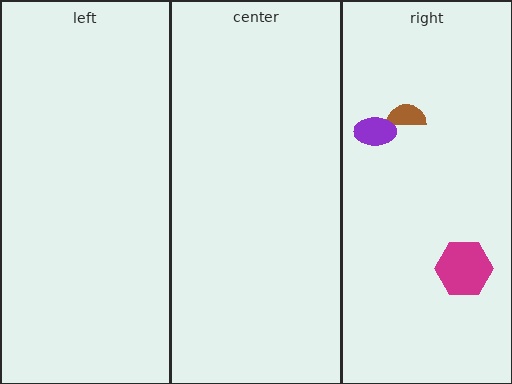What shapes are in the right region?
The brown semicircle, the purple ellipse, the magenta hexagon.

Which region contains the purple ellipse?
The right region.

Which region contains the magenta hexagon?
The right region.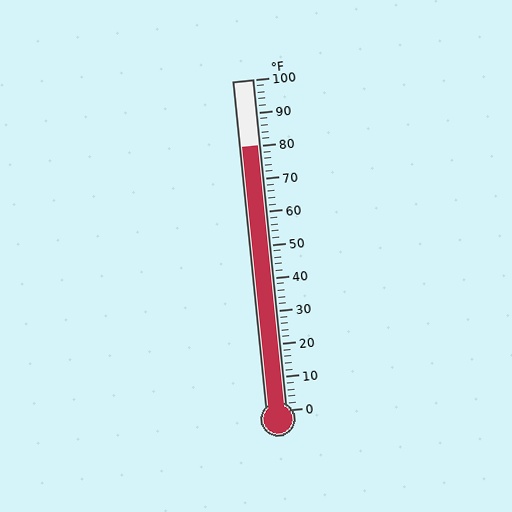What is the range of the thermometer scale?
The thermometer scale ranges from 0°F to 100°F.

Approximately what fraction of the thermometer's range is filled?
The thermometer is filled to approximately 80% of its range.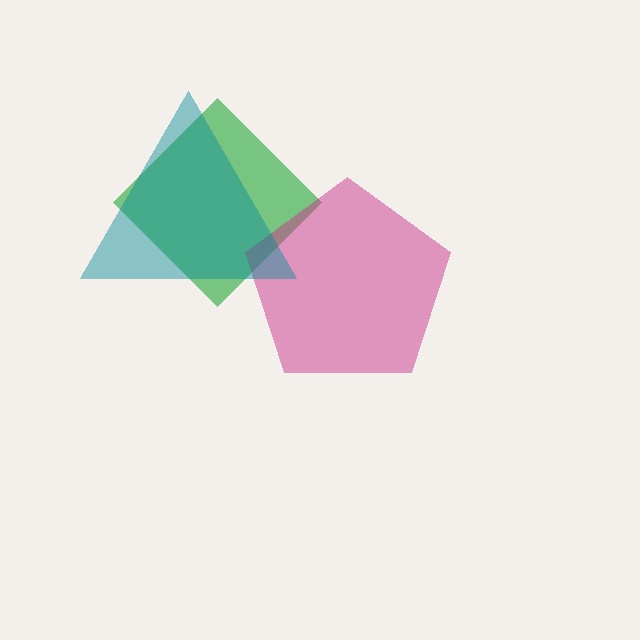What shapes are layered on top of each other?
The layered shapes are: a green diamond, a magenta pentagon, a teal triangle.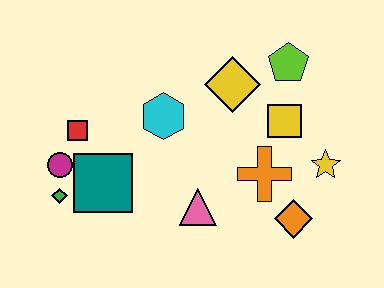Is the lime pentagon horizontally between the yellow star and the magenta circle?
Yes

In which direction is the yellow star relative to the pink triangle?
The yellow star is to the right of the pink triangle.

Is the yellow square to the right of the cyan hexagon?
Yes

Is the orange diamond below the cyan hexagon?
Yes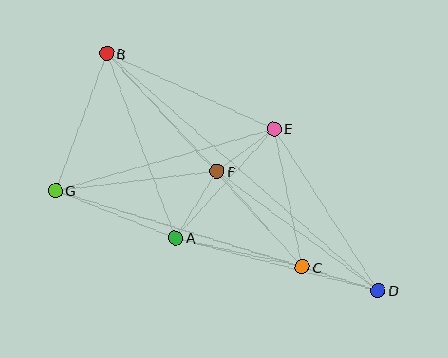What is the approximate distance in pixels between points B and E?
The distance between B and E is approximately 183 pixels.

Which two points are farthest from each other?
Points B and D are farthest from each other.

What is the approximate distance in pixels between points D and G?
The distance between D and G is approximately 338 pixels.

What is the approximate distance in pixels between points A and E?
The distance between A and E is approximately 147 pixels.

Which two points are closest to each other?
Points E and F are closest to each other.